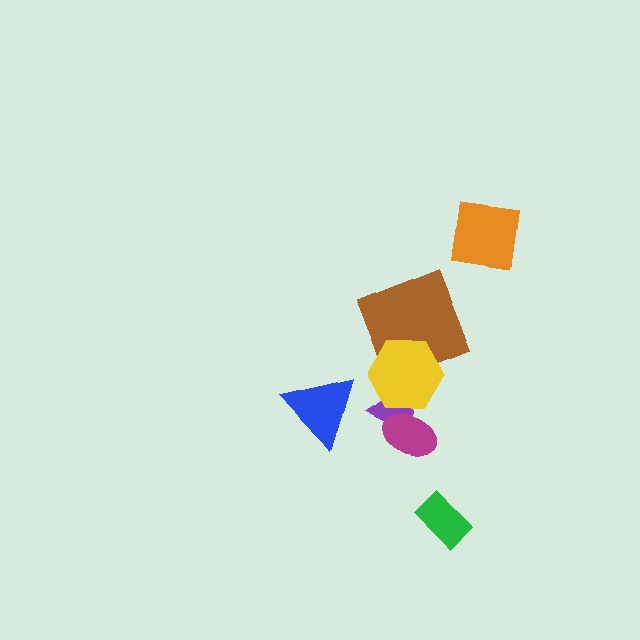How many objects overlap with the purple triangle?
2 objects overlap with the purple triangle.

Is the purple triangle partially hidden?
Yes, it is partially covered by another shape.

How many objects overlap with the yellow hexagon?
3 objects overlap with the yellow hexagon.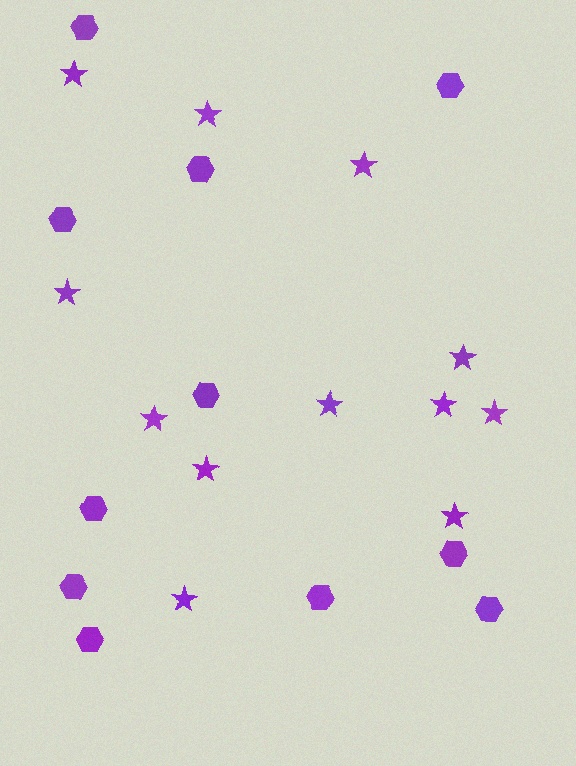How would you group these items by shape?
There are 2 groups: one group of hexagons (11) and one group of stars (12).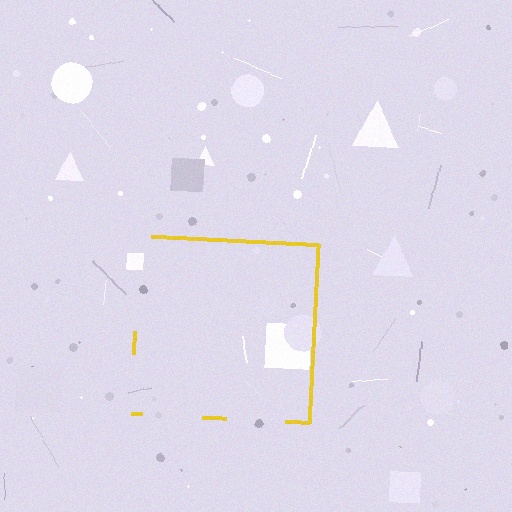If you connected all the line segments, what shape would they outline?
They would outline a square.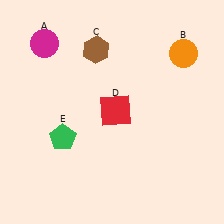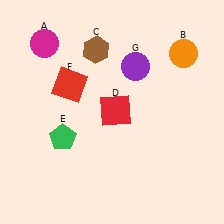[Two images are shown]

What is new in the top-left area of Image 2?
A red square (F) was added in the top-left area of Image 2.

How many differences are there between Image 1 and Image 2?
There are 2 differences between the two images.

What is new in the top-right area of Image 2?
A purple circle (G) was added in the top-right area of Image 2.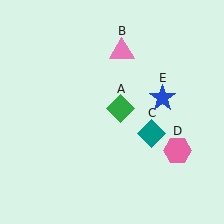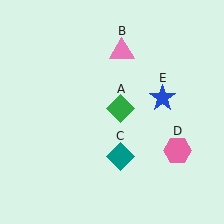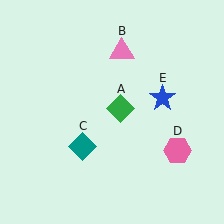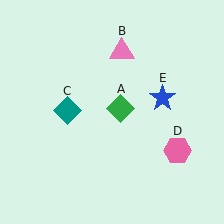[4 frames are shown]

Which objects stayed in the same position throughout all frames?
Green diamond (object A) and pink triangle (object B) and pink hexagon (object D) and blue star (object E) remained stationary.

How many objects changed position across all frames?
1 object changed position: teal diamond (object C).